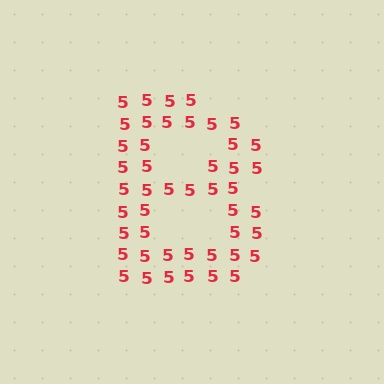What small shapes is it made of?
It is made of small digit 5's.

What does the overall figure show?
The overall figure shows the letter B.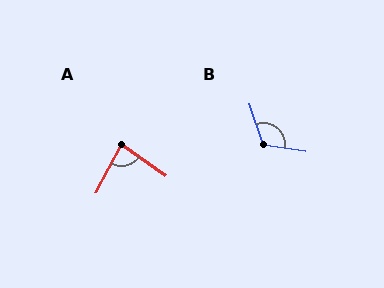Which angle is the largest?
B, at approximately 117 degrees.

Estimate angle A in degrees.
Approximately 82 degrees.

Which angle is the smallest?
A, at approximately 82 degrees.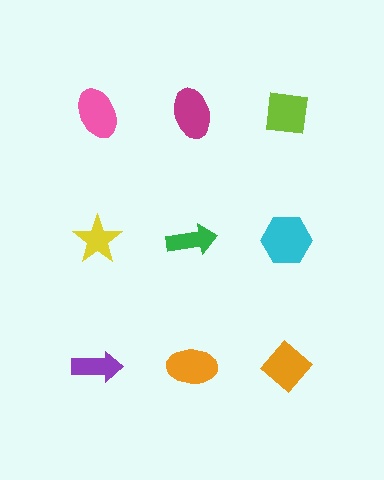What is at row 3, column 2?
An orange ellipse.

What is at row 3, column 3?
An orange diamond.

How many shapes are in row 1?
3 shapes.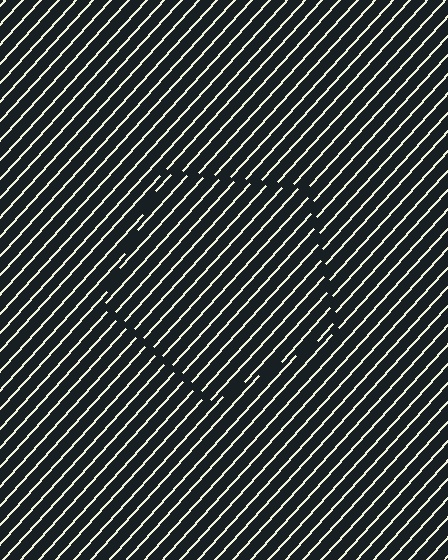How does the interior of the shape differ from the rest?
The interior of the shape contains the same grating, shifted by half a period — the contour is defined by the phase discontinuity where line-ends from the inner and outer gratings abut.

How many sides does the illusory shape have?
5 sides — the line-ends trace a pentagon.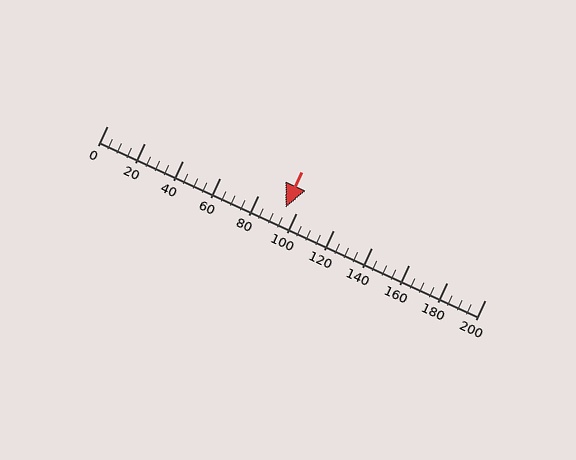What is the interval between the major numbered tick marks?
The major tick marks are spaced 20 units apart.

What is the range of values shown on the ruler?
The ruler shows values from 0 to 200.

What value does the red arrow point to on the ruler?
The red arrow points to approximately 95.